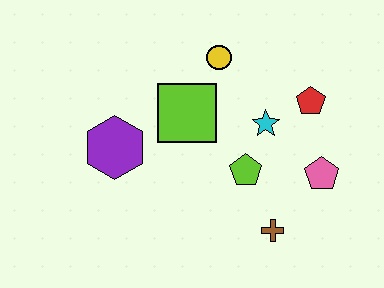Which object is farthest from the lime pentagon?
The purple hexagon is farthest from the lime pentagon.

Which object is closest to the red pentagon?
The cyan star is closest to the red pentagon.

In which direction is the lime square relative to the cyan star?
The lime square is to the left of the cyan star.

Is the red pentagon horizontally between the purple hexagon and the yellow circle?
No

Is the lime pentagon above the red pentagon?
No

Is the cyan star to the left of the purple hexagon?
No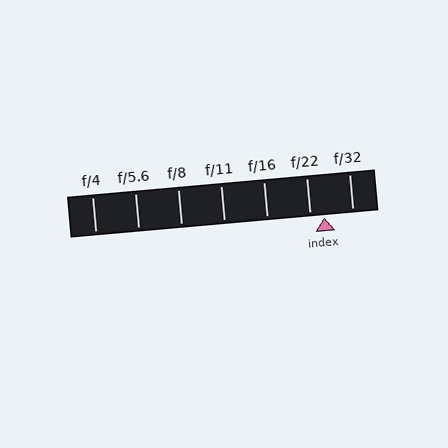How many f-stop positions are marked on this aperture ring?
There are 7 f-stop positions marked.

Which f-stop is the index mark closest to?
The index mark is closest to f/22.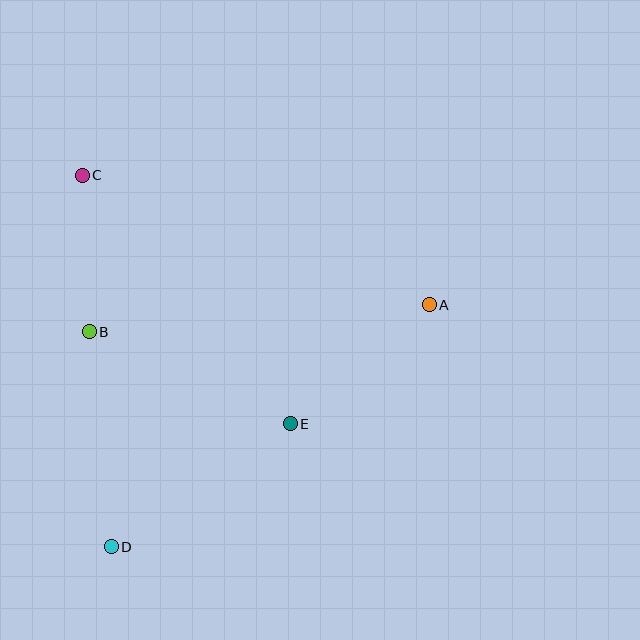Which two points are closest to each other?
Points B and C are closest to each other.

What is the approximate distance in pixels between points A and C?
The distance between A and C is approximately 370 pixels.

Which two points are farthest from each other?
Points A and D are farthest from each other.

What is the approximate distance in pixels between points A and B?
The distance between A and B is approximately 341 pixels.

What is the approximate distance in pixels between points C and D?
The distance between C and D is approximately 372 pixels.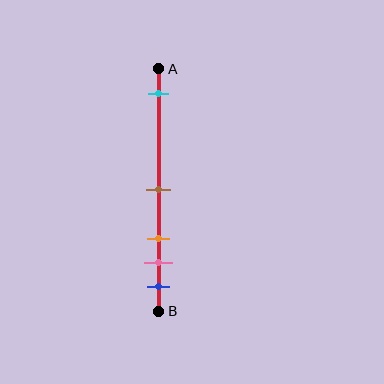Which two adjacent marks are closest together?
The pink and blue marks are the closest adjacent pair.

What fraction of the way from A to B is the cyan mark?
The cyan mark is approximately 10% (0.1) of the way from A to B.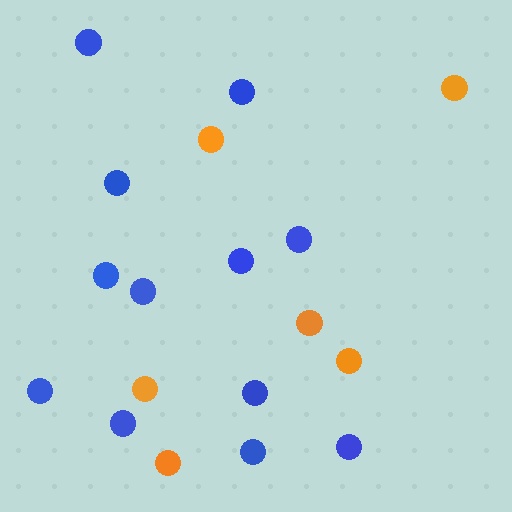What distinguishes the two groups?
There are 2 groups: one group of orange circles (6) and one group of blue circles (12).